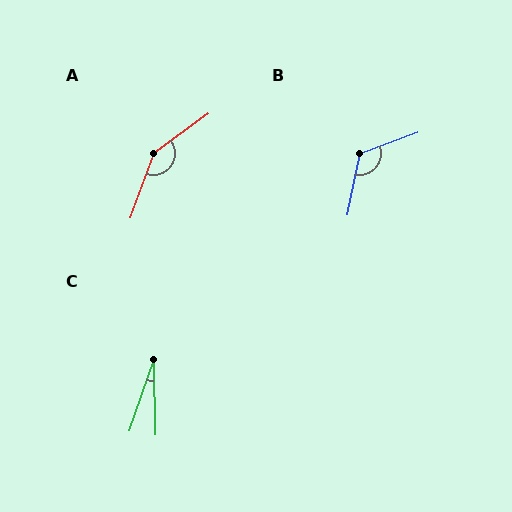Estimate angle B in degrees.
Approximately 122 degrees.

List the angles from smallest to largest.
C (20°), B (122°), A (146°).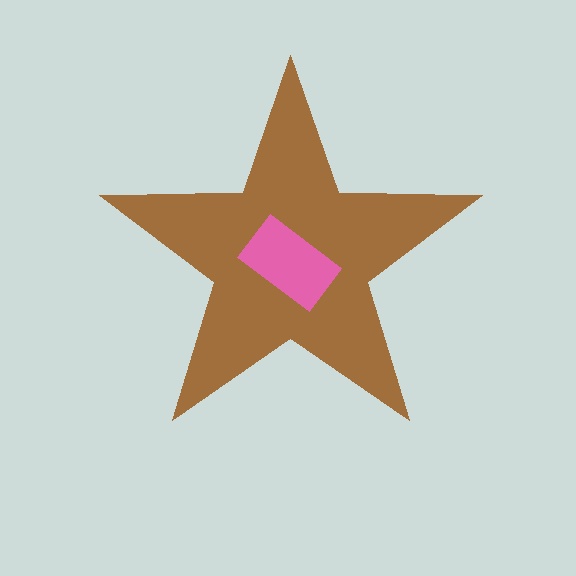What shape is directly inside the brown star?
The pink rectangle.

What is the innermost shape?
The pink rectangle.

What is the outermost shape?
The brown star.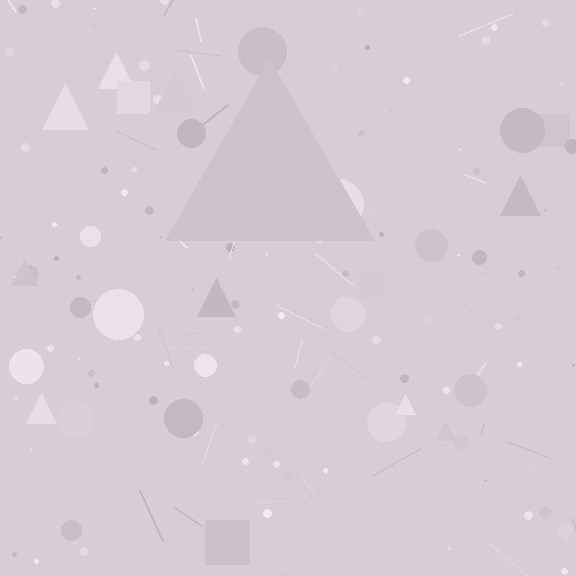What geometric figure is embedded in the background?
A triangle is embedded in the background.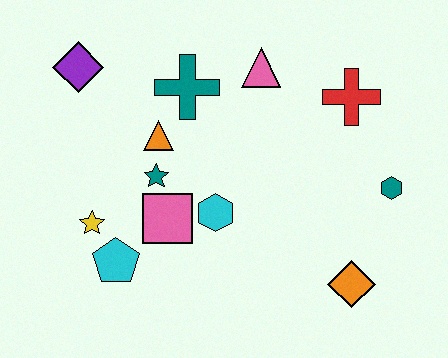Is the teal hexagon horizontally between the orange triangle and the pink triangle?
No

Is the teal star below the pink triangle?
Yes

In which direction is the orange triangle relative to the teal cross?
The orange triangle is below the teal cross.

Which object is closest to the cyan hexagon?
The pink square is closest to the cyan hexagon.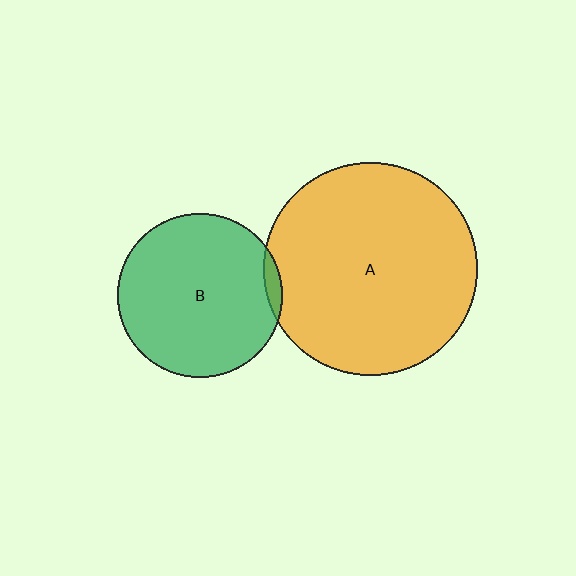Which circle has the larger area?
Circle A (orange).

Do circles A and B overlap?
Yes.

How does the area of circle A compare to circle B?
Approximately 1.7 times.